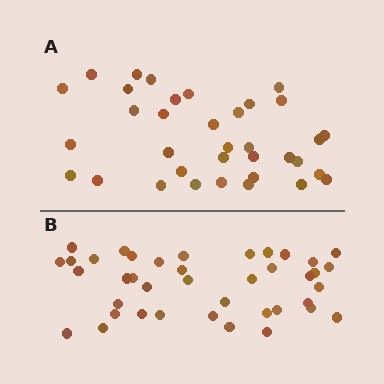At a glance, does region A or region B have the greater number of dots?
Region B (the bottom region) has more dots.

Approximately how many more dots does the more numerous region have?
Region B has about 5 more dots than region A.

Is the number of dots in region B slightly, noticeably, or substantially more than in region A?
Region B has only slightly more — the two regions are fairly close. The ratio is roughly 1.1 to 1.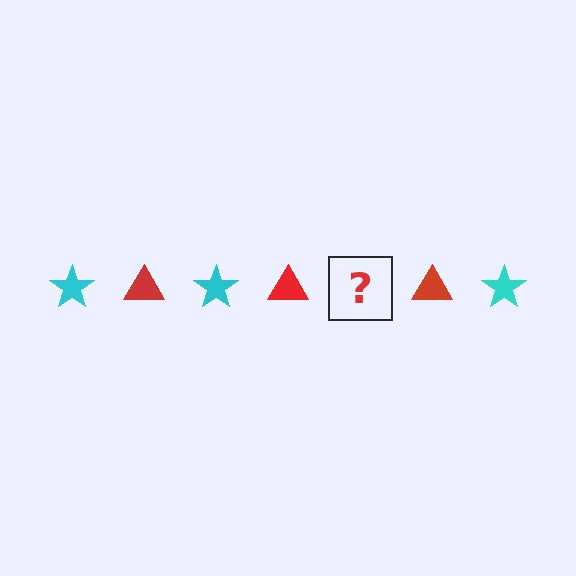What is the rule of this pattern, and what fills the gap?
The rule is that the pattern alternates between cyan star and red triangle. The gap should be filled with a cyan star.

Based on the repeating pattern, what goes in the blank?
The blank should be a cyan star.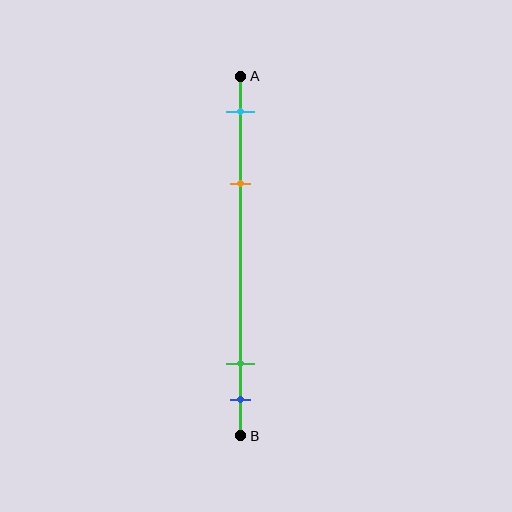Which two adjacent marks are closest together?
The green and blue marks are the closest adjacent pair.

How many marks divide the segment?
There are 4 marks dividing the segment.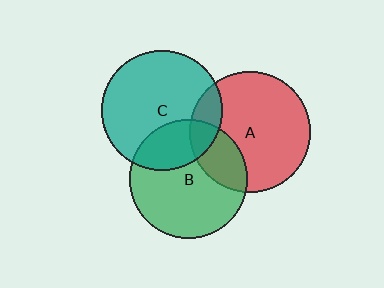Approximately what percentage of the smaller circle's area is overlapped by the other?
Approximately 25%.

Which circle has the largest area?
Circle A (red).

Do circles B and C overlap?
Yes.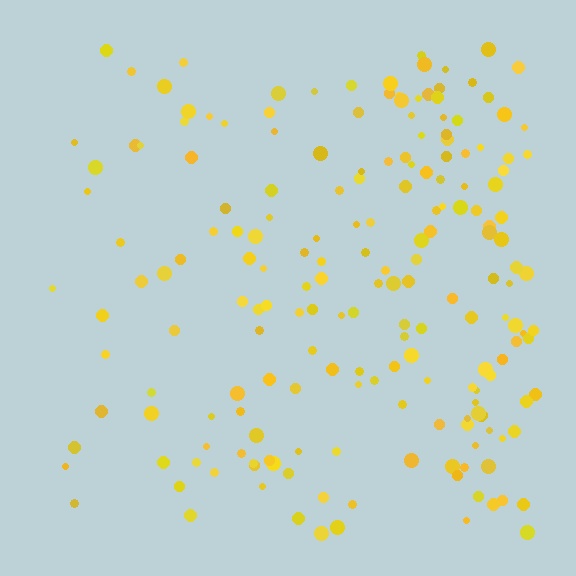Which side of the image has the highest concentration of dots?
The right.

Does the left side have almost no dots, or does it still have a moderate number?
Still a moderate number, just noticeably fewer than the right.